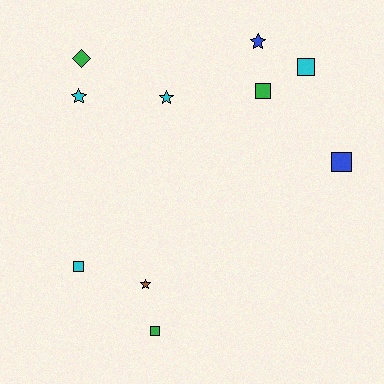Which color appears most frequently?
Cyan, with 4 objects.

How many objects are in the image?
There are 10 objects.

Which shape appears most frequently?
Square, with 5 objects.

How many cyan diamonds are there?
There are no cyan diamonds.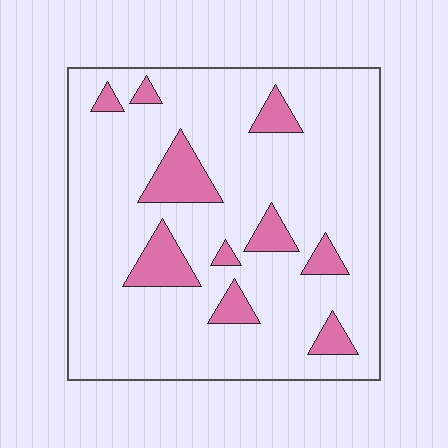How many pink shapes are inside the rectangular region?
10.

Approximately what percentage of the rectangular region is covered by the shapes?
Approximately 15%.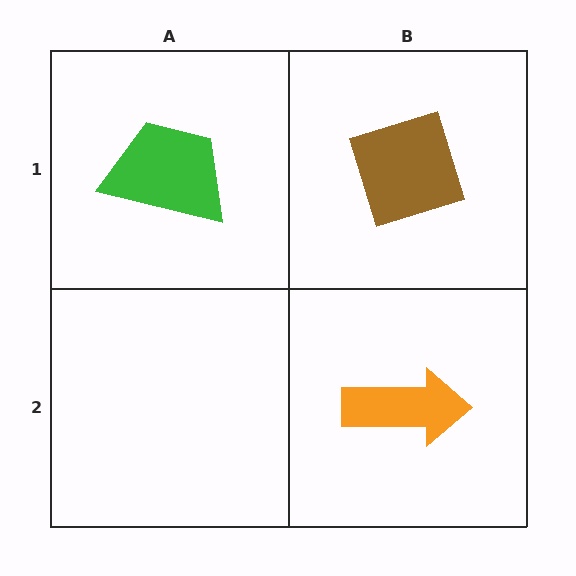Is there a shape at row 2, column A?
No, that cell is empty.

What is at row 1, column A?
A green trapezoid.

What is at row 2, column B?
An orange arrow.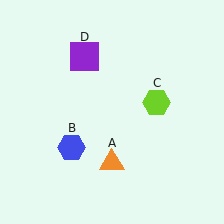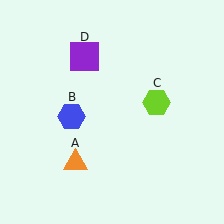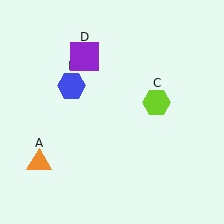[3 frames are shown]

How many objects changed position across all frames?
2 objects changed position: orange triangle (object A), blue hexagon (object B).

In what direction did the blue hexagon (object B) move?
The blue hexagon (object B) moved up.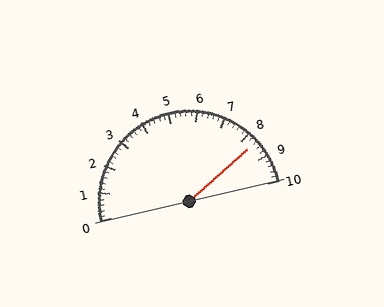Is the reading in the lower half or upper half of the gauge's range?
The reading is in the upper half of the range (0 to 10).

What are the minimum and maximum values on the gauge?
The gauge ranges from 0 to 10.